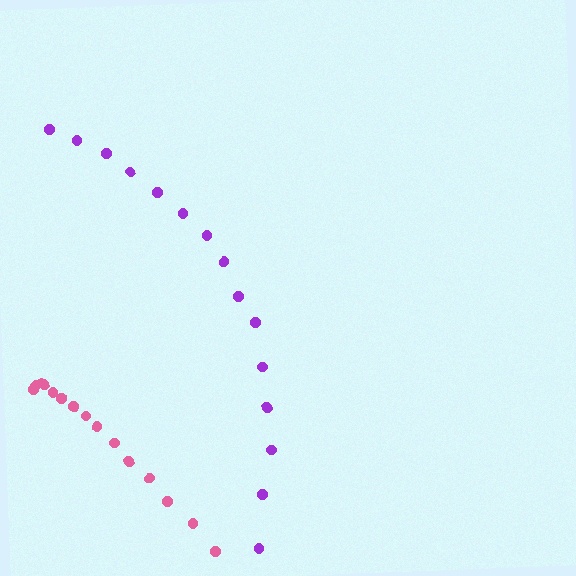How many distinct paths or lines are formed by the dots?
There are 2 distinct paths.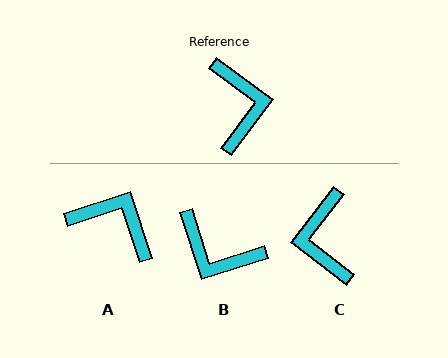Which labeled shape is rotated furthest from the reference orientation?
C, about 179 degrees away.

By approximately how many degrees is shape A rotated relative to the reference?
Approximately 54 degrees counter-clockwise.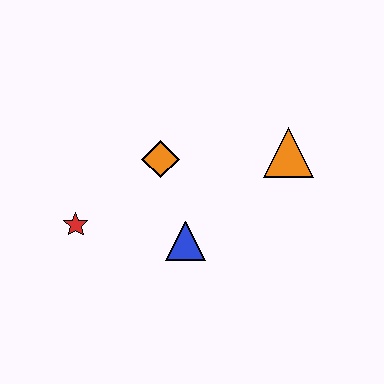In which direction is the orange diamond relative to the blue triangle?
The orange diamond is above the blue triangle.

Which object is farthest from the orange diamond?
The orange triangle is farthest from the orange diamond.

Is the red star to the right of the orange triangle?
No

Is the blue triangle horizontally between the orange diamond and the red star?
No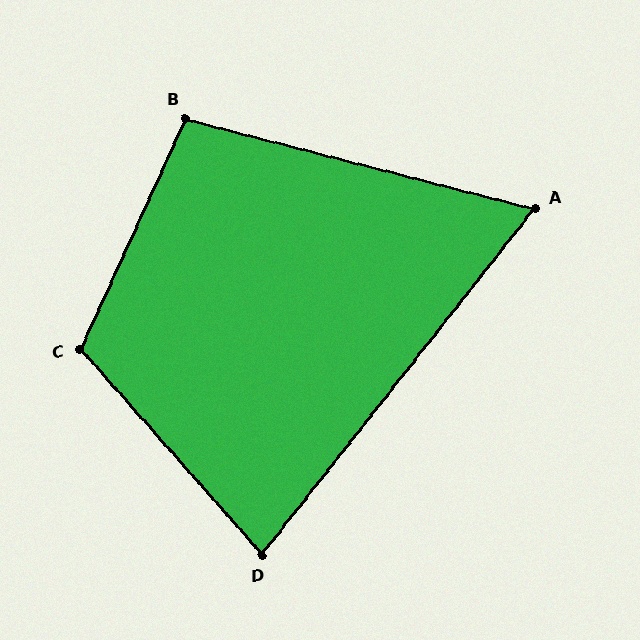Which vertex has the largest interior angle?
C, at approximately 114 degrees.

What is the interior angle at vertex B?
Approximately 100 degrees (obtuse).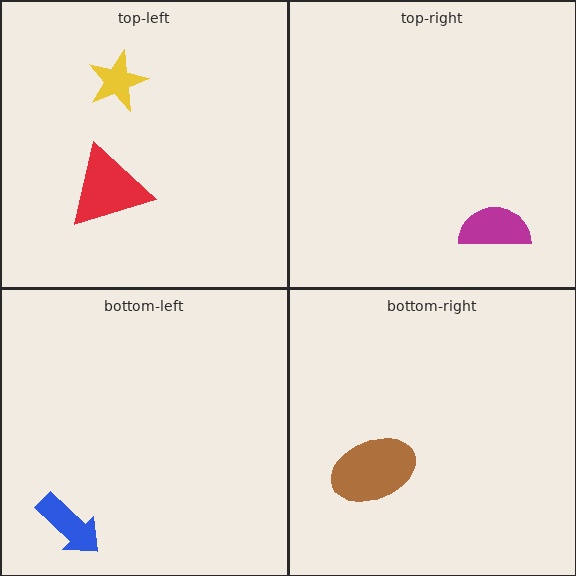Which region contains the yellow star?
The top-left region.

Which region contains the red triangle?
The top-left region.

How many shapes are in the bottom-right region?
1.